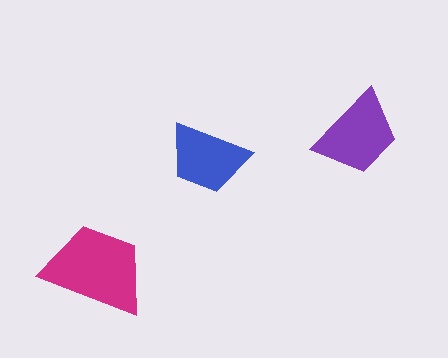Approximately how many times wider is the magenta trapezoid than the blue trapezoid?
About 1.5 times wider.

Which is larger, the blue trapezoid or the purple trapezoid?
The purple one.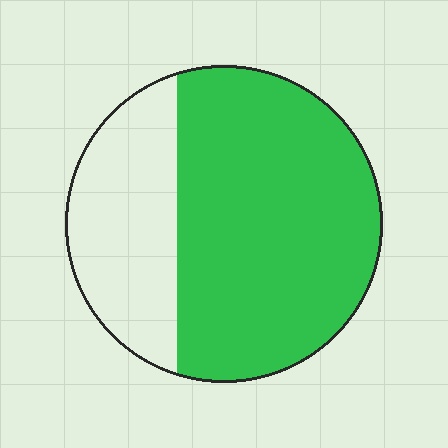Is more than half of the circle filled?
Yes.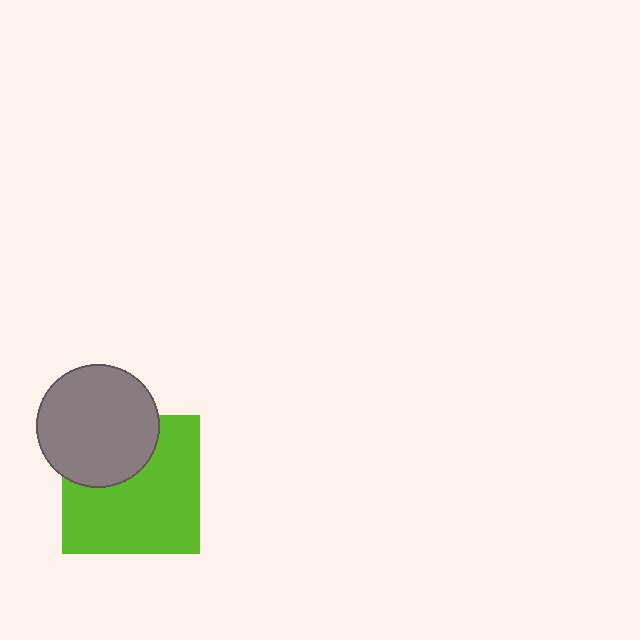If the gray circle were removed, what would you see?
You would see the complete lime square.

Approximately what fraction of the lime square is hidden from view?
Roughly 32% of the lime square is hidden behind the gray circle.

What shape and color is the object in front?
The object in front is a gray circle.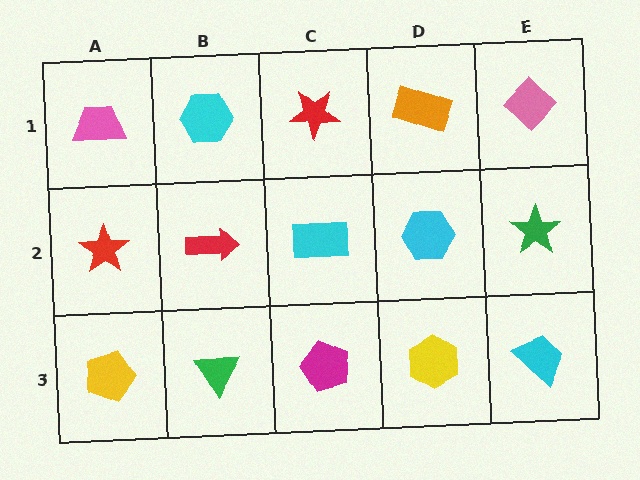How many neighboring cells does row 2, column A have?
3.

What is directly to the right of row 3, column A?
A green triangle.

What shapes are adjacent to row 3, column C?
A cyan rectangle (row 2, column C), a green triangle (row 3, column B), a yellow hexagon (row 3, column D).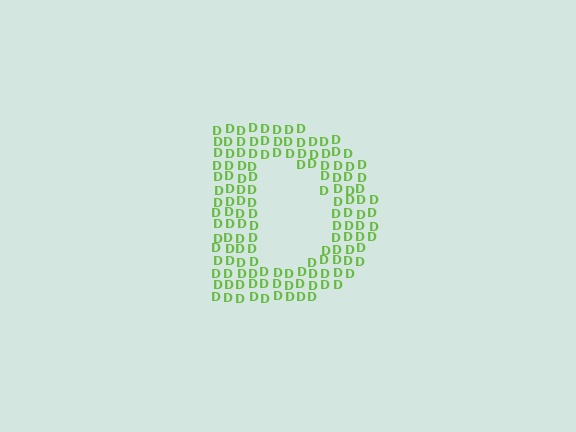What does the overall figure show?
The overall figure shows the letter D.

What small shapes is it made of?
It is made of small letter D's.